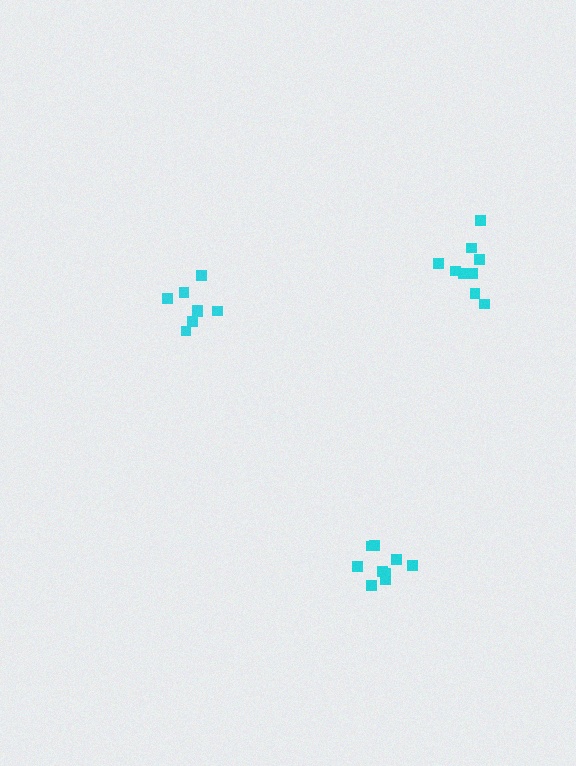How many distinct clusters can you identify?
There are 3 distinct clusters.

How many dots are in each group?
Group 1: 8 dots, Group 2: 9 dots, Group 3: 9 dots (26 total).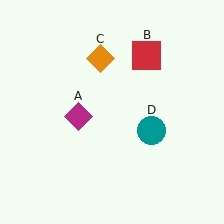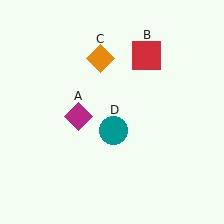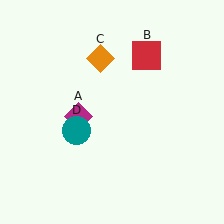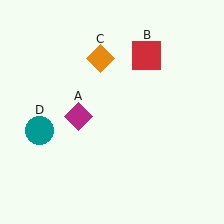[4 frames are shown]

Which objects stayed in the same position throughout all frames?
Magenta diamond (object A) and red square (object B) and orange diamond (object C) remained stationary.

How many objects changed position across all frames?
1 object changed position: teal circle (object D).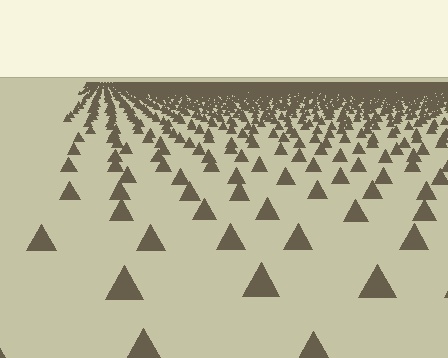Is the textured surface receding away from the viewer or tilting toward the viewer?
The surface is receding away from the viewer. Texture elements get smaller and denser toward the top.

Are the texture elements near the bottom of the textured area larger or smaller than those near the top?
Larger. Near the bottom, elements are closer to the viewer and appear at a bigger on-screen size.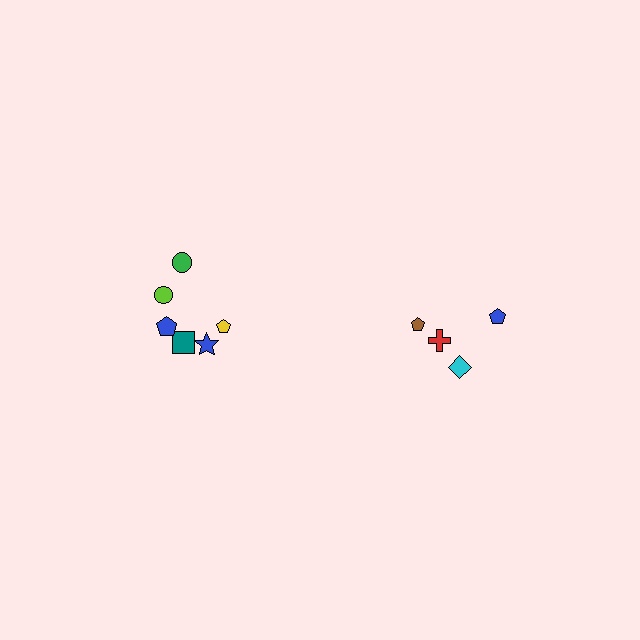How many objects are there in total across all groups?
There are 10 objects.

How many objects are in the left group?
There are 6 objects.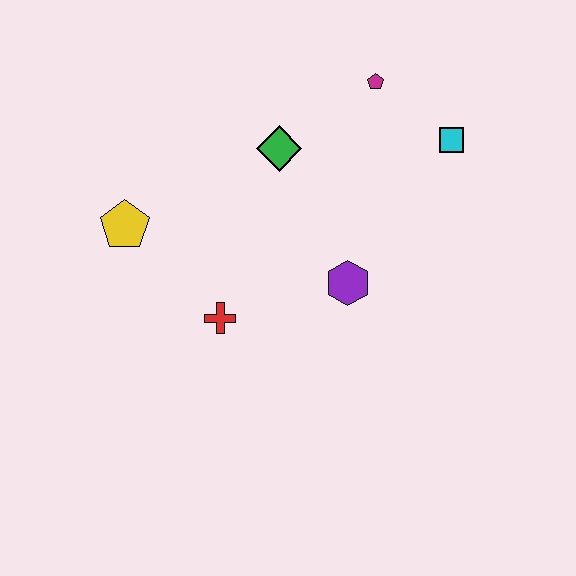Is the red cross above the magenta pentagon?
No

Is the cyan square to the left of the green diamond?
No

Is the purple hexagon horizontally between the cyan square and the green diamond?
Yes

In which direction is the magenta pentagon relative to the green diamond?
The magenta pentagon is to the right of the green diamond.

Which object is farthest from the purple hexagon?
The yellow pentagon is farthest from the purple hexagon.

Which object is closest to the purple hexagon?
The red cross is closest to the purple hexagon.